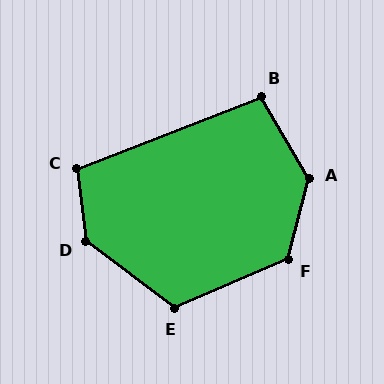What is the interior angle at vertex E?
Approximately 120 degrees (obtuse).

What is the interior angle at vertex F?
Approximately 127 degrees (obtuse).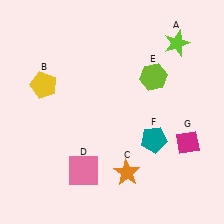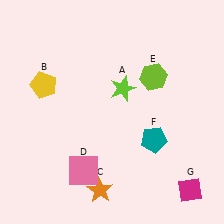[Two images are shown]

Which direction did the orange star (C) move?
The orange star (C) moved left.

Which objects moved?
The objects that moved are: the lime star (A), the orange star (C), the magenta diamond (G).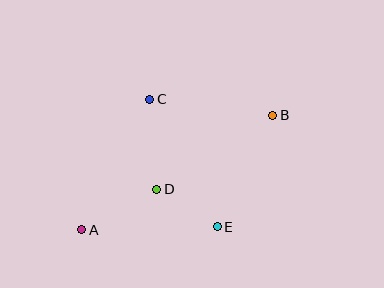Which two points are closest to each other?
Points D and E are closest to each other.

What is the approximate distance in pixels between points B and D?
The distance between B and D is approximately 138 pixels.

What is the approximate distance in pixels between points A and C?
The distance between A and C is approximately 147 pixels.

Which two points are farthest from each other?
Points A and B are farthest from each other.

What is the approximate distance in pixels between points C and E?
The distance between C and E is approximately 144 pixels.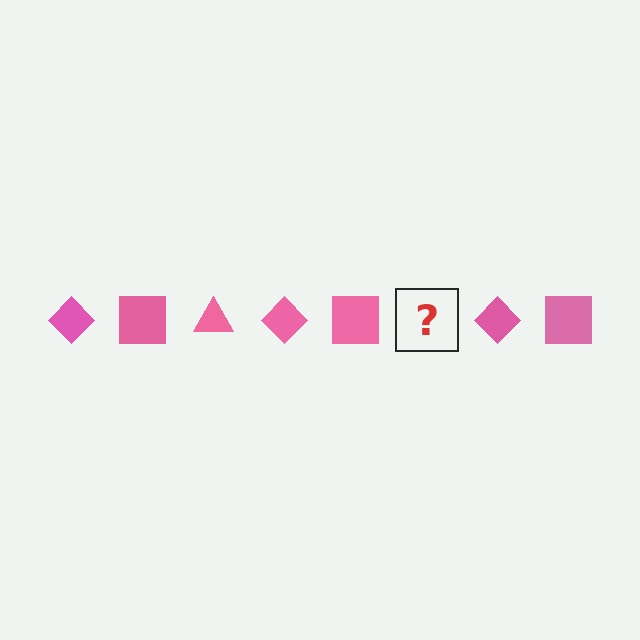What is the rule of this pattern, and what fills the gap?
The rule is that the pattern cycles through diamond, square, triangle shapes in pink. The gap should be filled with a pink triangle.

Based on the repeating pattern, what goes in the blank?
The blank should be a pink triangle.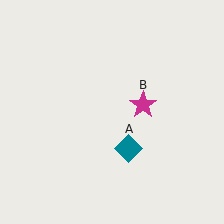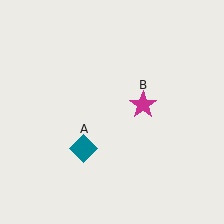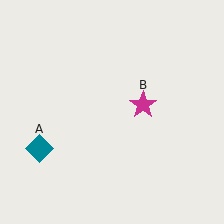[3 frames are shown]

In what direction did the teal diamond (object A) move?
The teal diamond (object A) moved left.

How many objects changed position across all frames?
1 object changed position: teal diamond (object A).